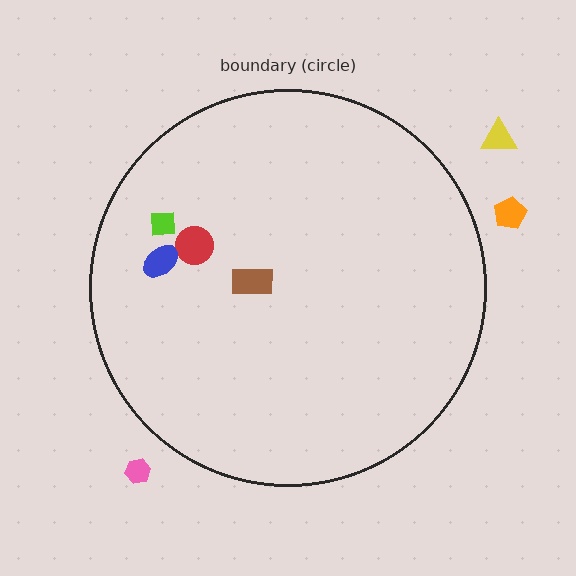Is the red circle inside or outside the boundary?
Inside.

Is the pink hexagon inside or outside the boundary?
Outside.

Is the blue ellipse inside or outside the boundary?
Inside.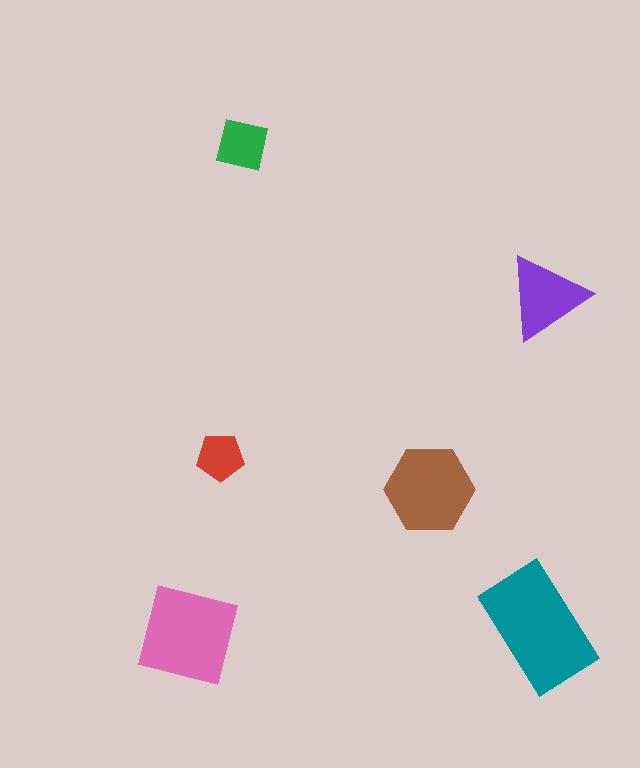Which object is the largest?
The teal rectangle.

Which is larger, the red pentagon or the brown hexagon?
The brown hexagon.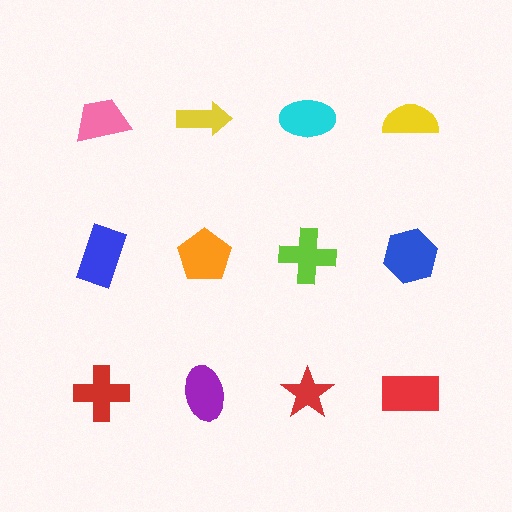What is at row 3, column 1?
A red cross.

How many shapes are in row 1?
4 shapes.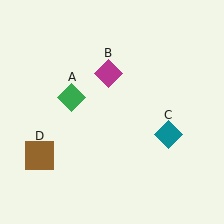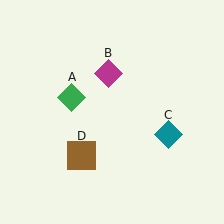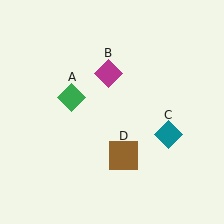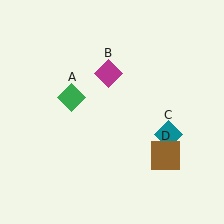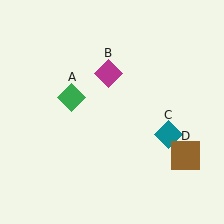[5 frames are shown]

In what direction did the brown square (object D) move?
The brown square (object D) moved right.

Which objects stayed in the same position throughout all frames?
Green diamond (object A) and magenta diamond (object B) and teal diamond (object C) remained stationary.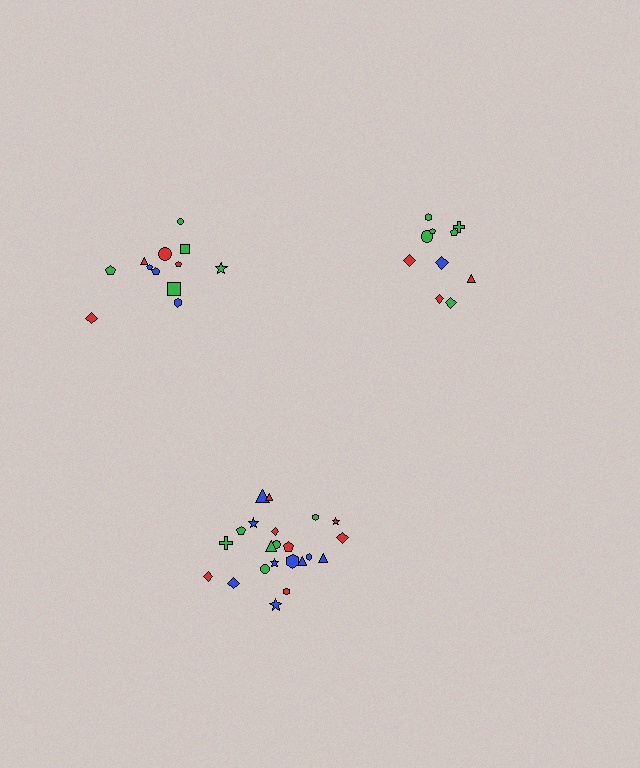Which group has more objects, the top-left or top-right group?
The top-left group.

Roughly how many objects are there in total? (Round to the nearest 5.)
Roughly 45 objects in total.